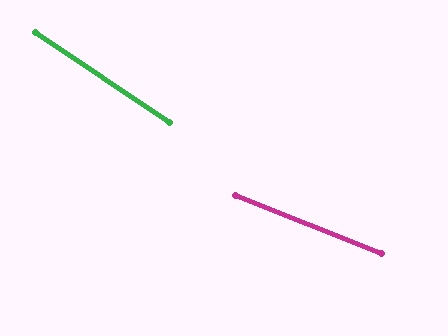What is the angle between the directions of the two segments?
Approximately 12 degrees.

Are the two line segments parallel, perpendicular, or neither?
Neither parallel nor perpendicular — they differ by about 12°.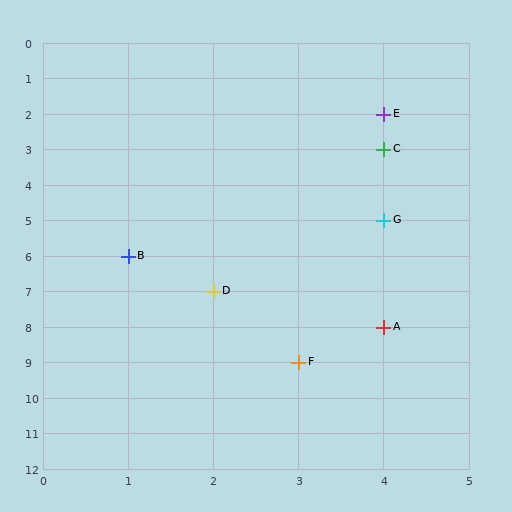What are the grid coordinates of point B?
Point B is at grid coordinates (1, 6).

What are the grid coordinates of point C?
Point C is at grid coordinates (4, 3).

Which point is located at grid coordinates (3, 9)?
Point F is at (3, 9).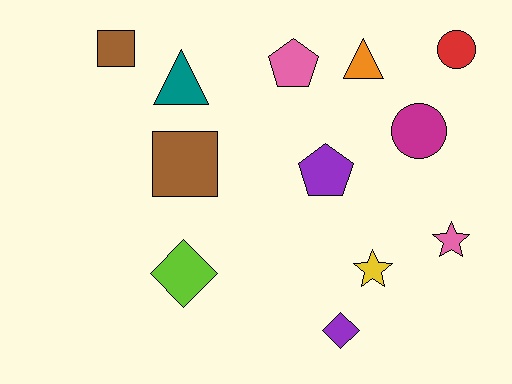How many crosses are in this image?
There are no crosses.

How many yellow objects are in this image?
There is 1 yellow object.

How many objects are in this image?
There are 12 objects.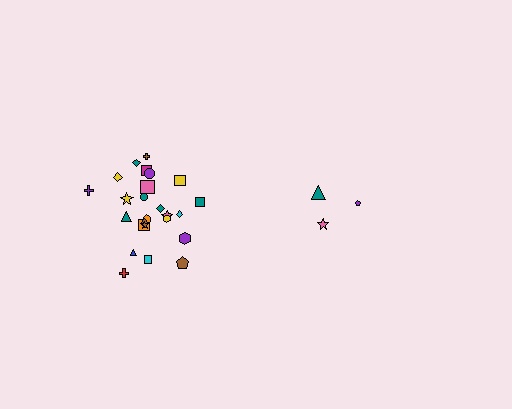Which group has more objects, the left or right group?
The left group.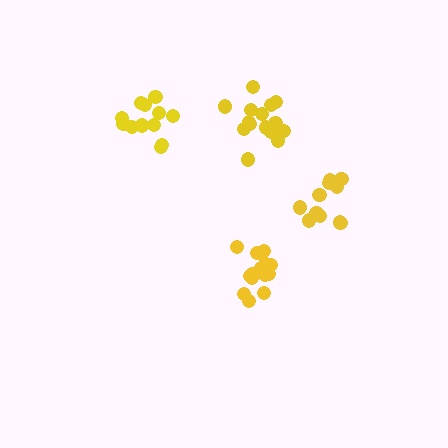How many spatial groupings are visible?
There are 4 spatial groupings.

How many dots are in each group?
Group 1: 15 dots, Group 2: 17 dots, Group 3: 12 dots, Group 4: 12 dots (56 total).